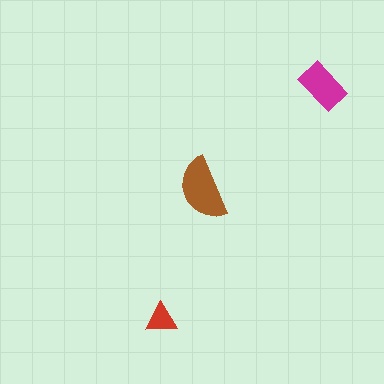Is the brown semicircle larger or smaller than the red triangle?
Larger.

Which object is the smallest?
The red triangle.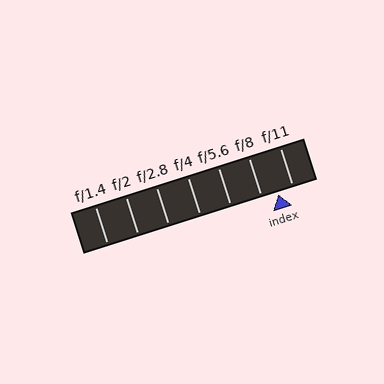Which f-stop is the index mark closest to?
The index mark is closest to f/11.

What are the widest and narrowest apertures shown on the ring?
The widest aperture shown is f/1.4 and the narrowest is f/11.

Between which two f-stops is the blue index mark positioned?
The index mark is between f/8 and f/11.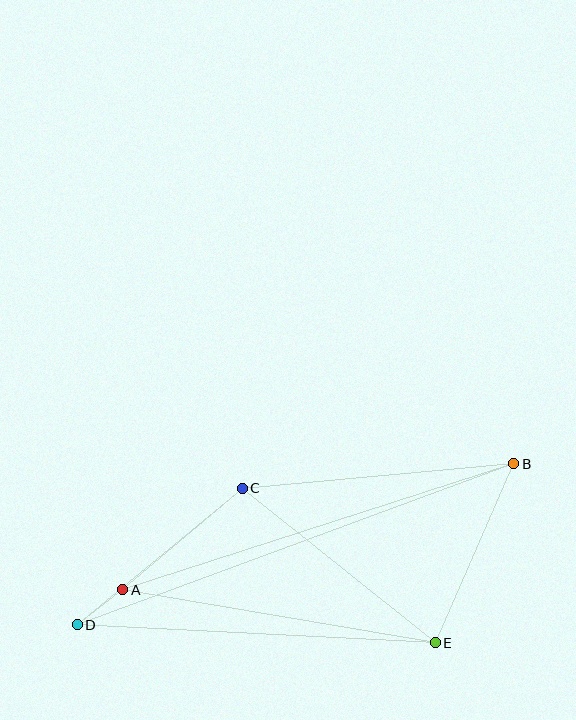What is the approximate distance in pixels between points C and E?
The distance between C and E is approximately 247 pixels.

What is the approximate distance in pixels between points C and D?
The distance between C and D is approximately 214 pixels.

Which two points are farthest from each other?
Points B and D are farthest from each other.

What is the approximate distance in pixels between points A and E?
The distance between A and E is approximately 317 pixels.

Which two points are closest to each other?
Points A and D are closest to each other.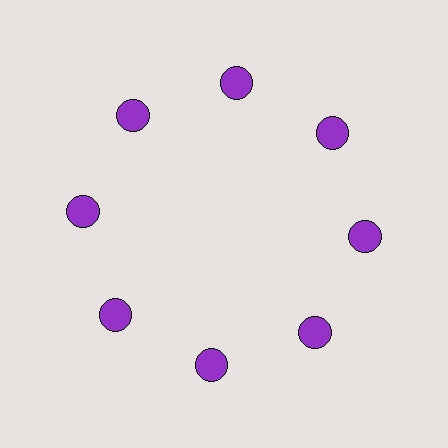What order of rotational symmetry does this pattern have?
This pattern has 8-fold rotational symmetry.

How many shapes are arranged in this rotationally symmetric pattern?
There are 8 shapes, arranged in 8 groups of 1.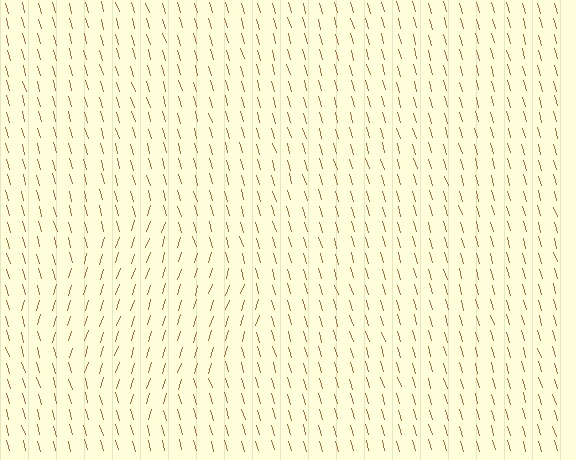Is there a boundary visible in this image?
Yes, there is a texture boundary formed by a change in line orientation.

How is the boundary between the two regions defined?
The boundary is defined purely by a change in line orientation (approximately 34 degrees difference). All lines are the same color and thickness.